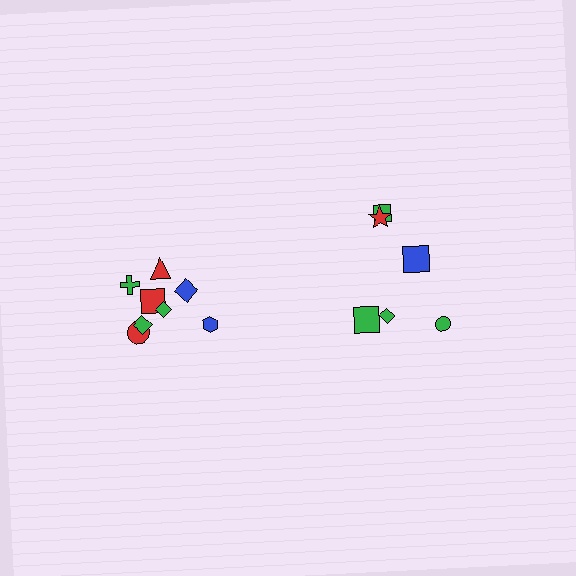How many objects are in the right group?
There are 6 objects.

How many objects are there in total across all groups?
There are 14 objects.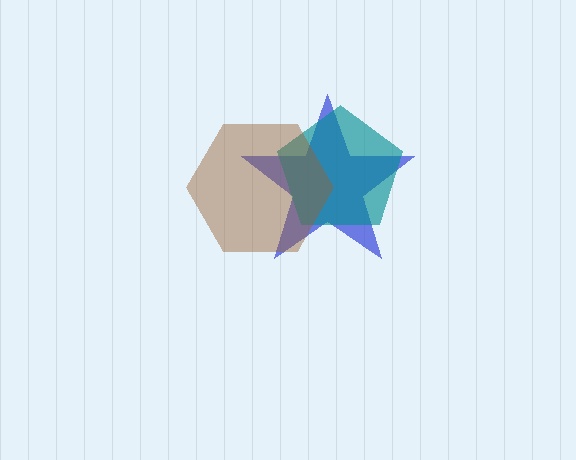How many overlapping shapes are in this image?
There are 3 overlapping shapes in the image.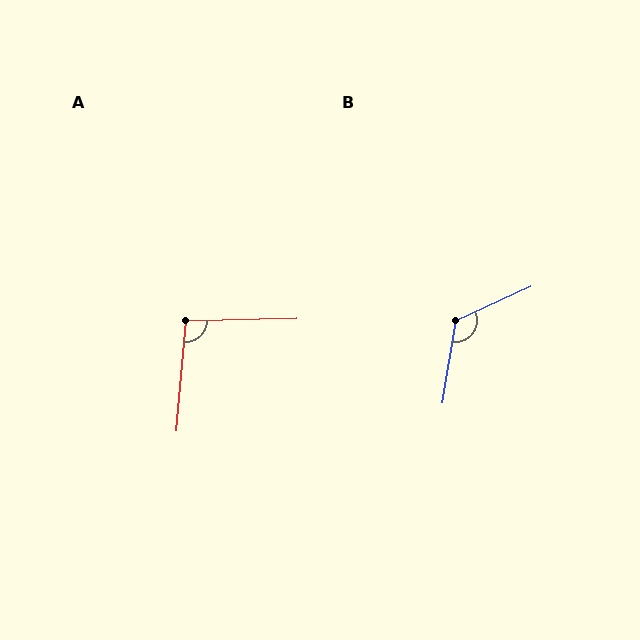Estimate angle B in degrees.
Approximately 124 degrees.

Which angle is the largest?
B, at approximately 124 degrees.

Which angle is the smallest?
A, at approximately 96 degrees.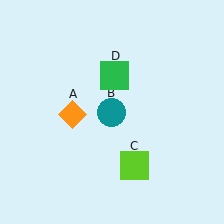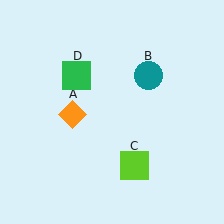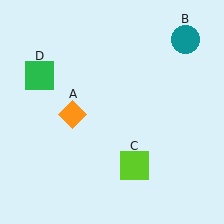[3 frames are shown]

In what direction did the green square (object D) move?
The green square (object D) moved left.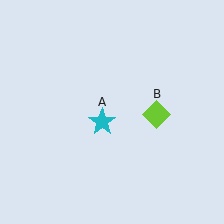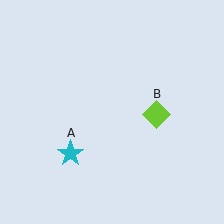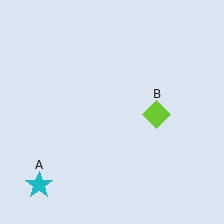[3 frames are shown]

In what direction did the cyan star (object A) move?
The cyan star (object A) moved down and to the left.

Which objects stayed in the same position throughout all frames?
Lime diamond (object B) remained stationary.